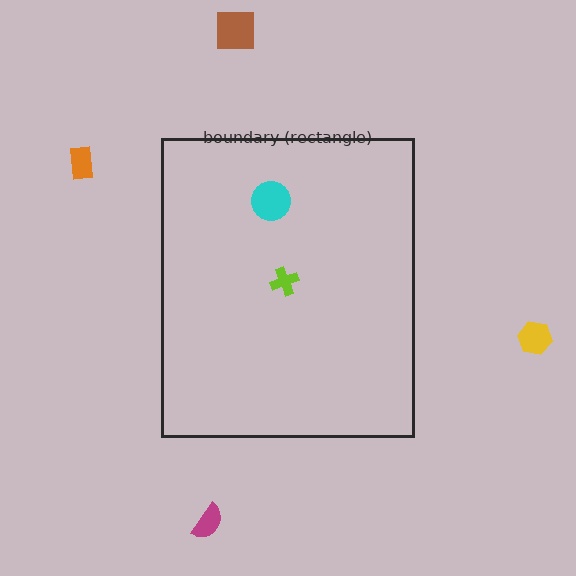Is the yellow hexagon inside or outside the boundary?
Outside.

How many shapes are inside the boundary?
2 inside, 4 outside.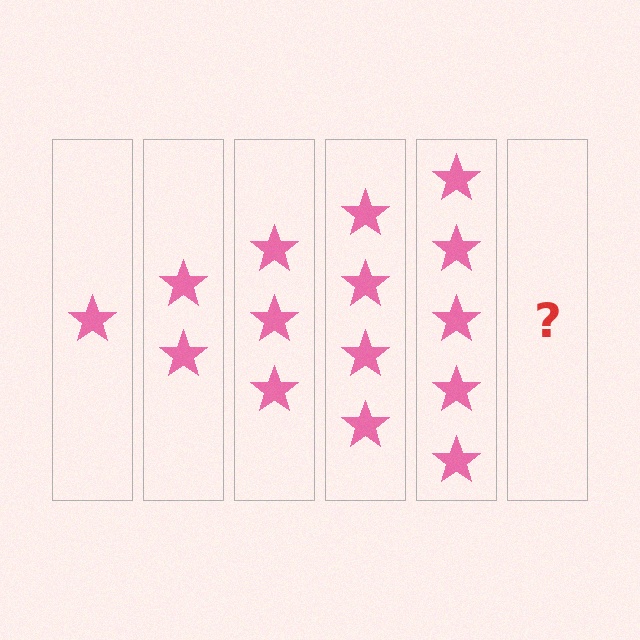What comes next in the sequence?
The next element should be 6 stars.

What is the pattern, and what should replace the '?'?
The pattern is that each step adds one more star. The '?' should be 6 stars.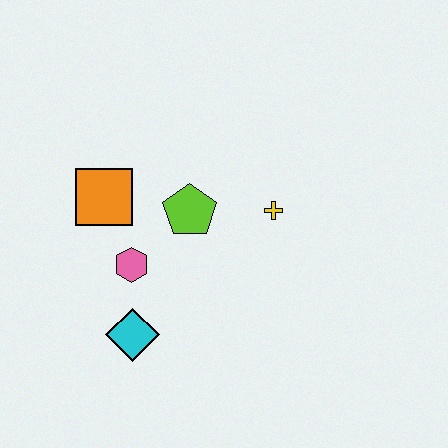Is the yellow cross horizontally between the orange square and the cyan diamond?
No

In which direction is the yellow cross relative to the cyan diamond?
The yellow cross is to the right of the cyan diamond.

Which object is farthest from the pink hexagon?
The yellow cross is farthest from the pink hexagon.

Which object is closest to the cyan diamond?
The pink hexagon is closest to the cyan diamond.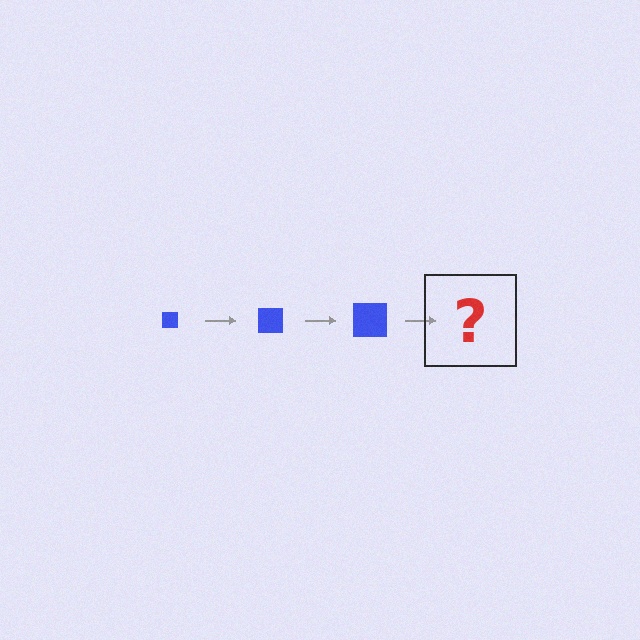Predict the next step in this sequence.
The next step is a blue square, larger than the previous one.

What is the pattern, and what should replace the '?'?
The pattern is that the square gets progressively larger each step. The '?' should be a blue square, larger than the previous one.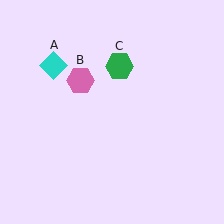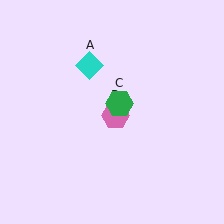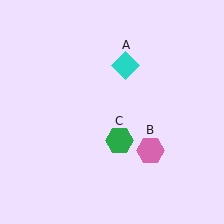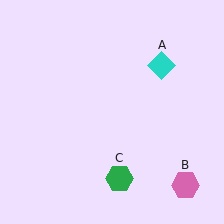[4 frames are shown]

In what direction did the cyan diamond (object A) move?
The cyan diamond (object A) moved right.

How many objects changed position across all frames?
3 objects changed position: cyan diamond (object A), pink hexagon (object B), green hexagon (object C).